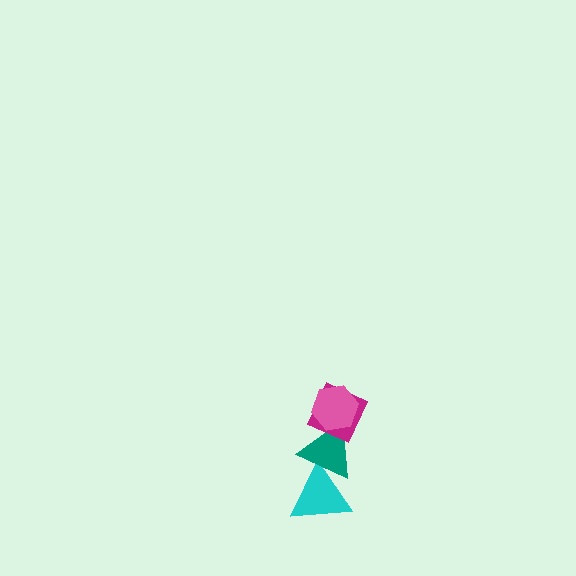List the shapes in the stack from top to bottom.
From top to bottom: the pink hexagon, the magenta diamond, the teal triangle, the cyan triangle.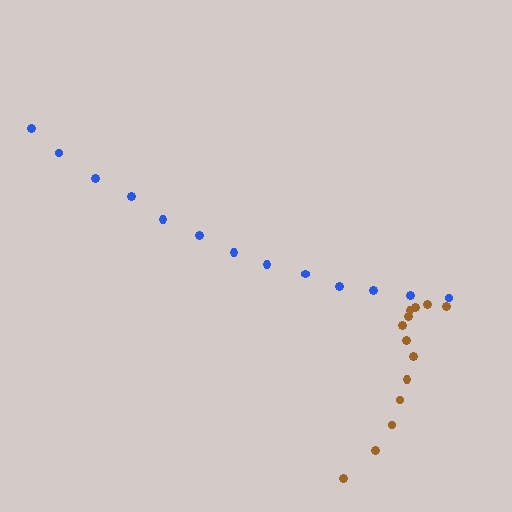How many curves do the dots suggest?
There are 2 distinct paths.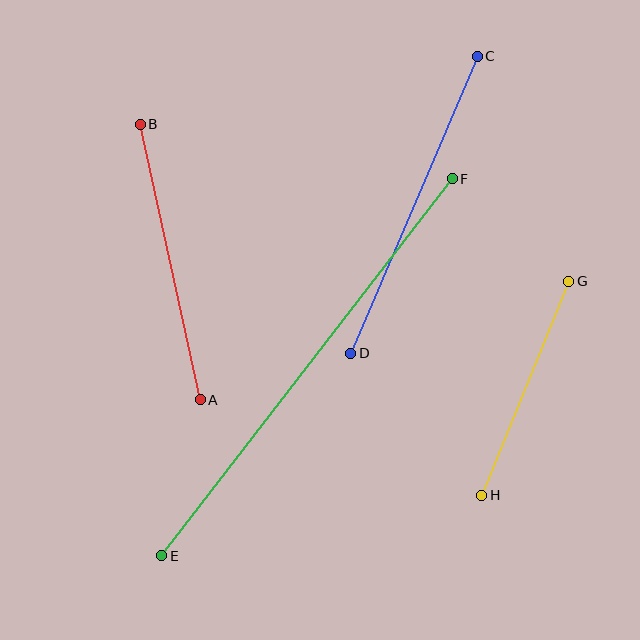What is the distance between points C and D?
The distance is approximately 323 pixels.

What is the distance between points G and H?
The distance is approximately 231 pixels.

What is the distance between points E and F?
The distance is approximately 476 pixels.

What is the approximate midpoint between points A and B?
The midpoint is at approximately (170, 262) pixels.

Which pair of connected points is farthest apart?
Points E and F are farthest apart.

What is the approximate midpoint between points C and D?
The midpoint is at approximately (414, 205) pixels.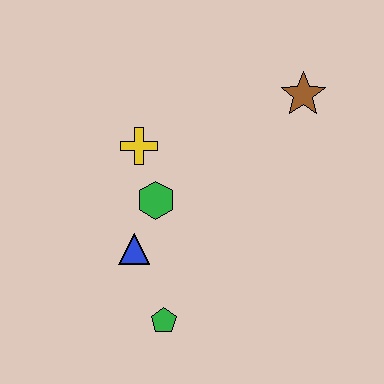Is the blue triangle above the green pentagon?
Yes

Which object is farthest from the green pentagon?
The brown star is farthest from the green pentagon.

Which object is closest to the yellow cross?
The green hexagon is closest to the yellow cross.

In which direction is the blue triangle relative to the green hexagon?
The blue triangle is below the green hexagon.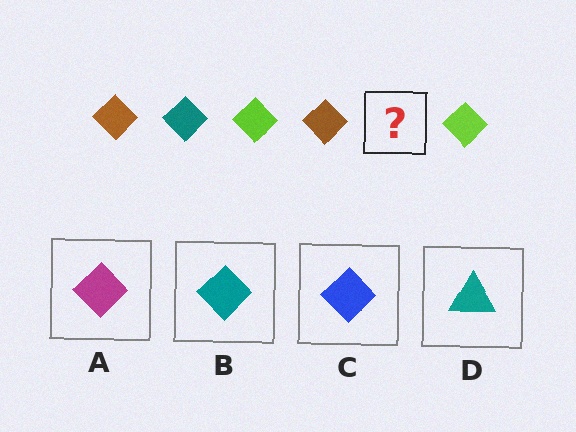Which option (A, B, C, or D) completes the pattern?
B.